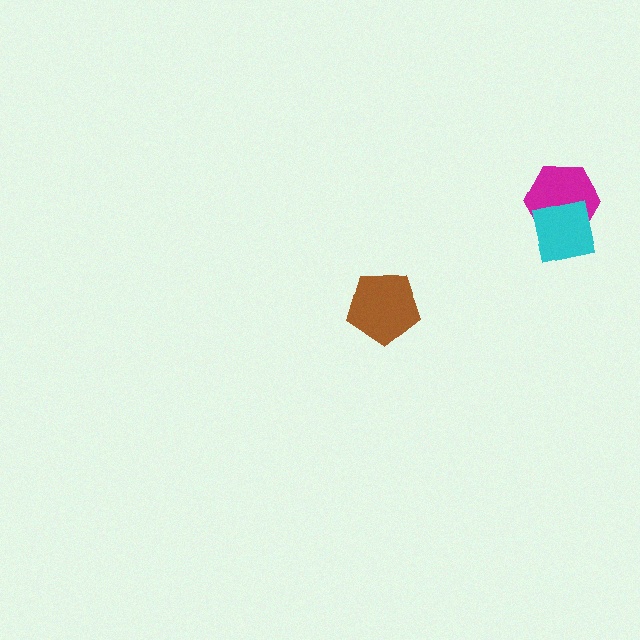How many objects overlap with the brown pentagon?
0 objects overlap with the brown pentagon.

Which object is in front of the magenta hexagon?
The cyan square is in front of the magenta hexagon.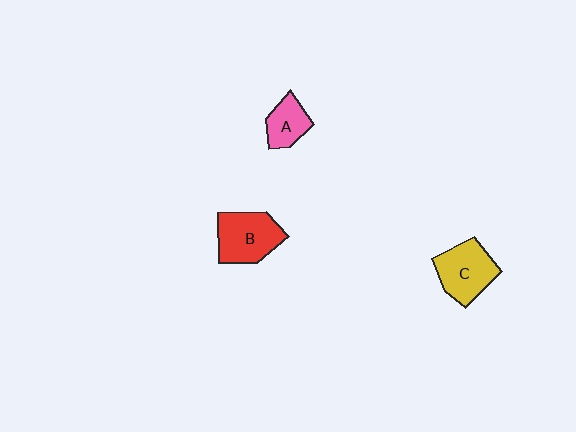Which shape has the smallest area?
Shape A (pink).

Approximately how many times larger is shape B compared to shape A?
Approximately 1.7 times.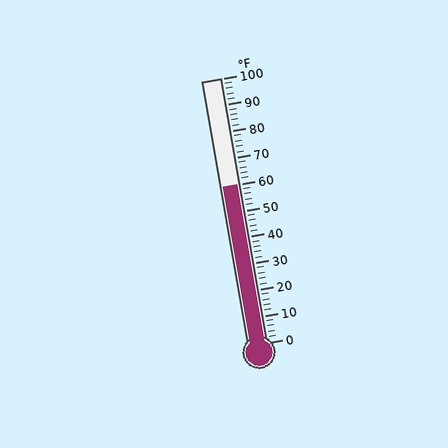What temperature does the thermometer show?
The thermometer shows approximately 60°F.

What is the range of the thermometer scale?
The thermometer scale ranges from 0°F to 100°F.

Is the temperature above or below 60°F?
The temperature is at 60°F.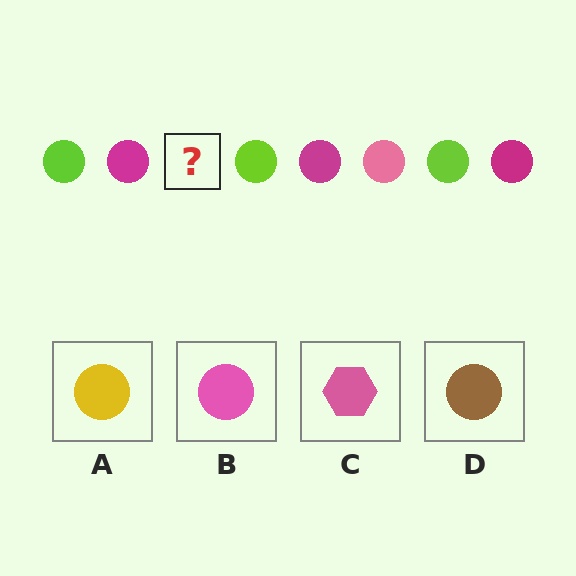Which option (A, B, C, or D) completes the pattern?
B.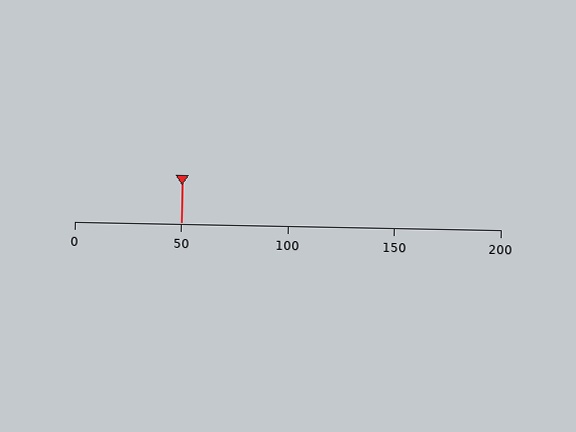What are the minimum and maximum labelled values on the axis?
The axis runs from 0 to 200.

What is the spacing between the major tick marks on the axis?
The major ticks are spaced 50 apart.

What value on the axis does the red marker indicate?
The marker indicates approximately 50.